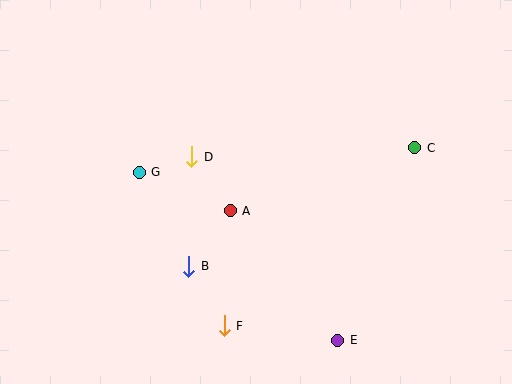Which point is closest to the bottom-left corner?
Point B is closest to the bottom-left corner.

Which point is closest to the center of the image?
Point A at (230, 211) is closest to the center.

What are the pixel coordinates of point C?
Point C is at (414, 148).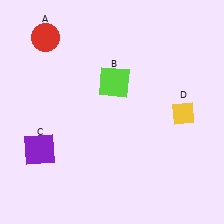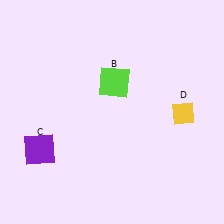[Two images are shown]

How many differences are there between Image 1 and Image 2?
There is 1 difference between the two images.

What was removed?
The red circle (A) was removed in Image 2.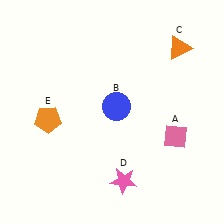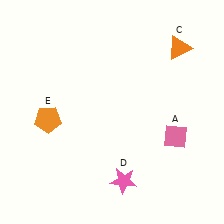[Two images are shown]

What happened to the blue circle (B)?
The blue circle (B) was removed in Image 2. It was in the top-right area of Image 1.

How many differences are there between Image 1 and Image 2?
There is 1 difference between the two images.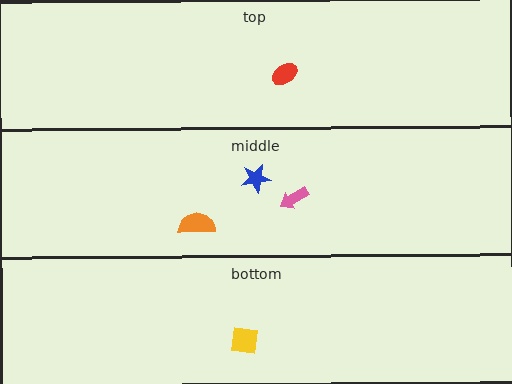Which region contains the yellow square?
The bottom region.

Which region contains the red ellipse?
The top region.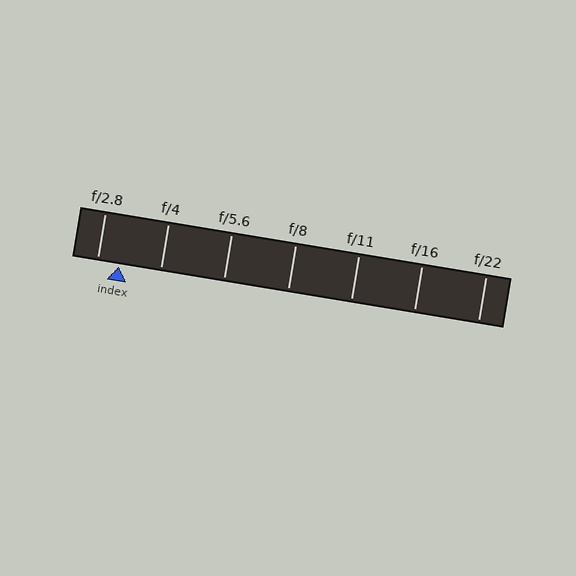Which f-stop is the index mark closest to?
The index mark is closest to f/2.8.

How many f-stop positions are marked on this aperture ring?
There are 7 f-stop positions marked.